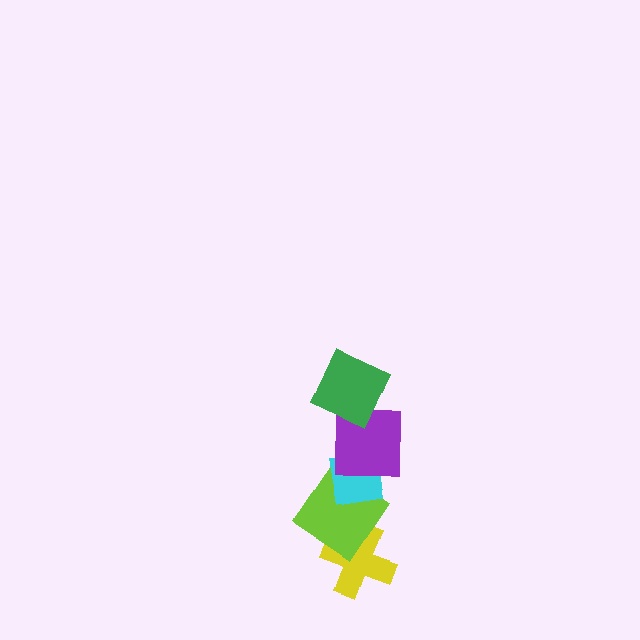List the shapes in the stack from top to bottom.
From top to bottom: the green square, the purple square, the cyan square, the lime diamond, the yellow cross.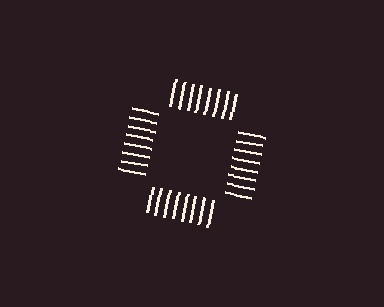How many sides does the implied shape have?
4 sides — the line-ends trace a square.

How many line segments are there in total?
32 — 8 along each of the 4 edges.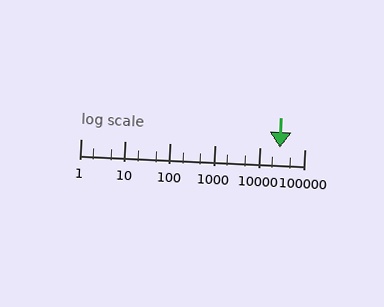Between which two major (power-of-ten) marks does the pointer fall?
The pointer is between 10000 and 100000.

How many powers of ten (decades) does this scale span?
The scale spans 5 decades, from 1 to 100000.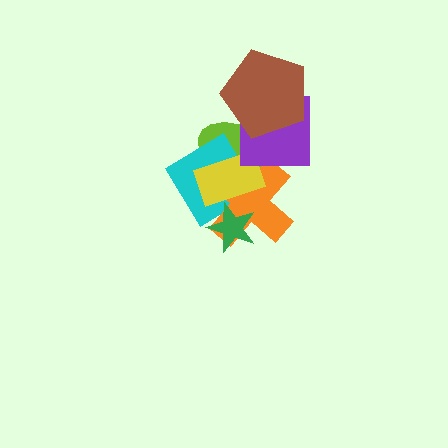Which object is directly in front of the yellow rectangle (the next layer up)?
The purple square is directly in front of the yellow rectangle.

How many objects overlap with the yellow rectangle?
5 objects overlap with the yellow rectangle.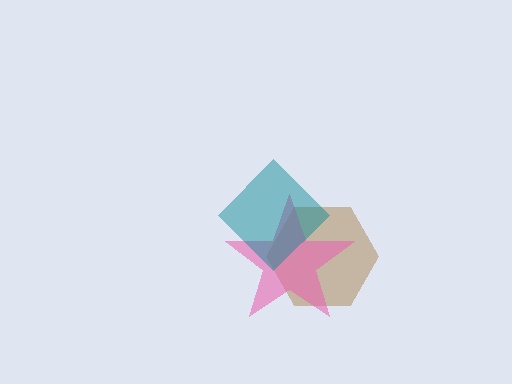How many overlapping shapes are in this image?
There are 3 overlapping shapes in the image.